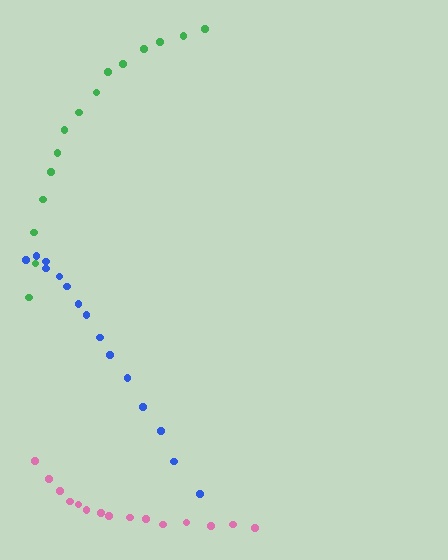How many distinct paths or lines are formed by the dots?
There are 3 distinct paths.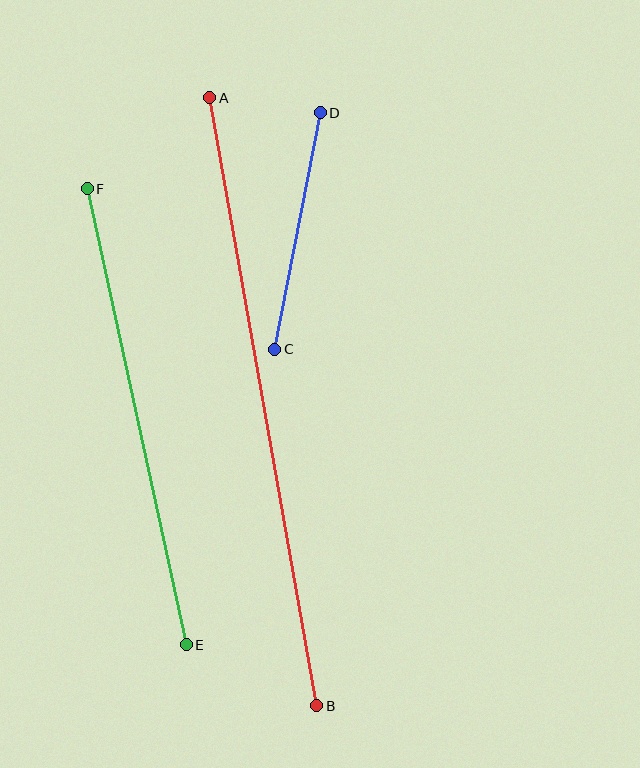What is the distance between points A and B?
The distance is approximately 617 pixels.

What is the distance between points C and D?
The distance is approximately 241 pixels.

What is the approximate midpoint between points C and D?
The midpoint is at approximately (297, 231) pixels.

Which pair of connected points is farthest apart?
Points A and B are farthest apart.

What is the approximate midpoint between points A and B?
The midpoint is at approximately (263, 402) pixels.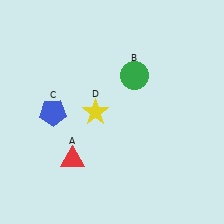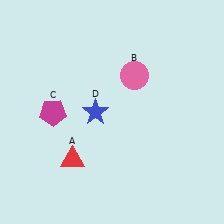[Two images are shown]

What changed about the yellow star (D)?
In Image 1, D is yellow. In Image 2, it changed to blue.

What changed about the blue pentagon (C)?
In Image 1, C is blue. In Image 2, it changed to magenta.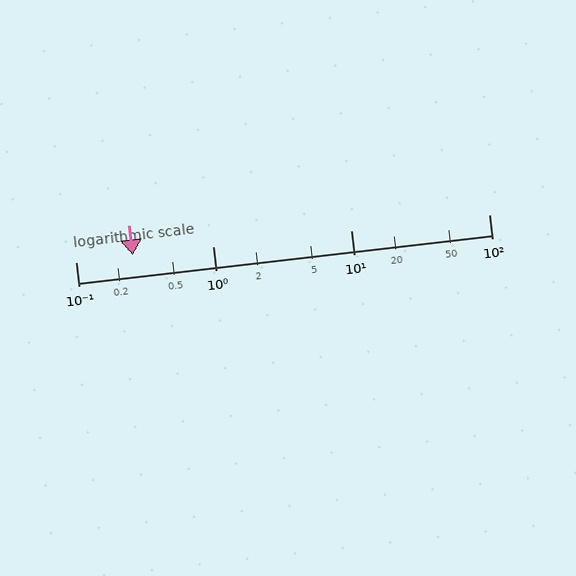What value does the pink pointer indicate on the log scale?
The pointer indicates approximately 0.26.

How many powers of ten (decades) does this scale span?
The scale spans 3 decades, from 0.1 to 100.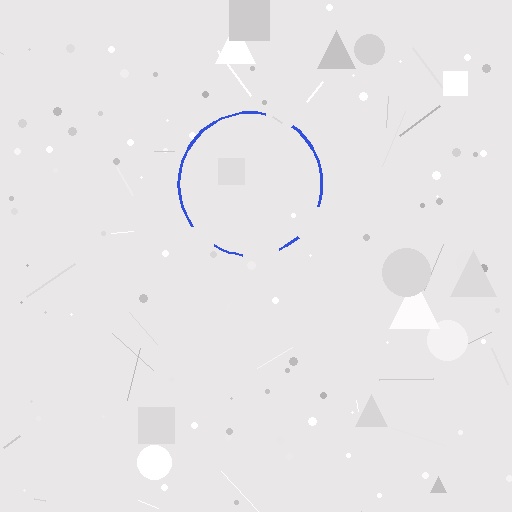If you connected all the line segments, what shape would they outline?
They would outline a circle.